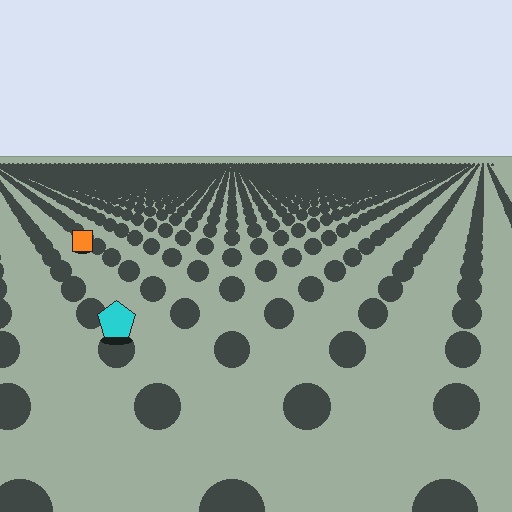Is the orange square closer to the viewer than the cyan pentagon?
No. The cyan pentagon is closer — you can tell from the texture gradient: the ground texture is coarser near it.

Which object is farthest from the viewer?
The orange square is farthest from the viewer. It appears smaller and the ground texture around it is denser.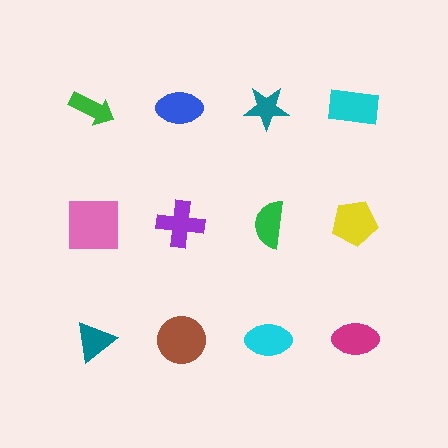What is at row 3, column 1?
A teal triangle.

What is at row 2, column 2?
A purple cross.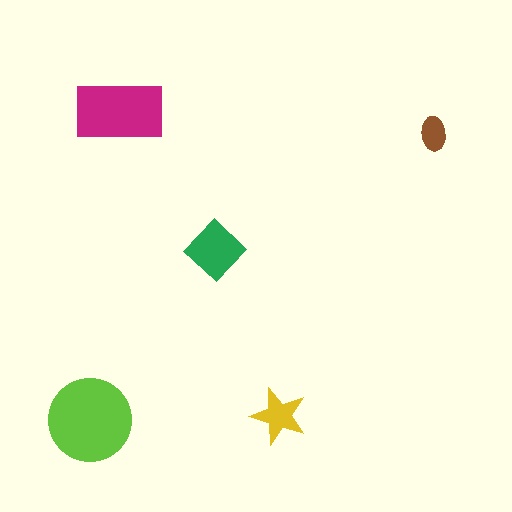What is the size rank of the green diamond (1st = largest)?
3rd.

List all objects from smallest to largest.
The brown ellipse, the yellow star, the green diamond, the magenta rectangle, the lime circle.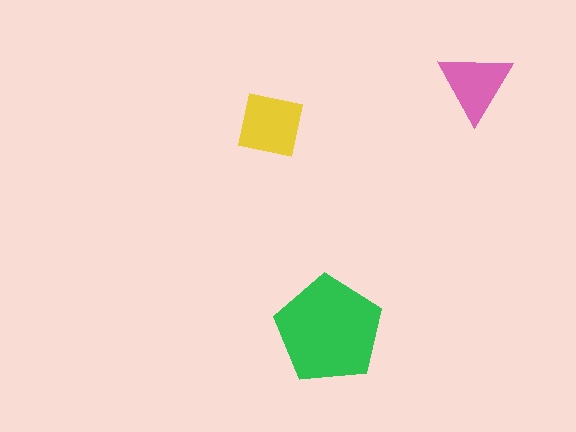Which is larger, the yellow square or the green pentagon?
The green pentagon.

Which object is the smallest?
The pink triangle.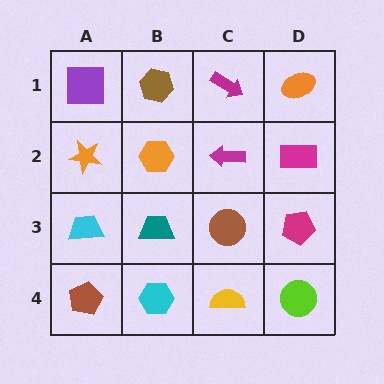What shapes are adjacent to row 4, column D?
A magenta pentagon (row 3, column D), a yellow semicircle (row 4, column C).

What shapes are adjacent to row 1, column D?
A magenta rectangle (row 2, column D), a magenta arrow (row 1, column C).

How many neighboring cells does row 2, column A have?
3.